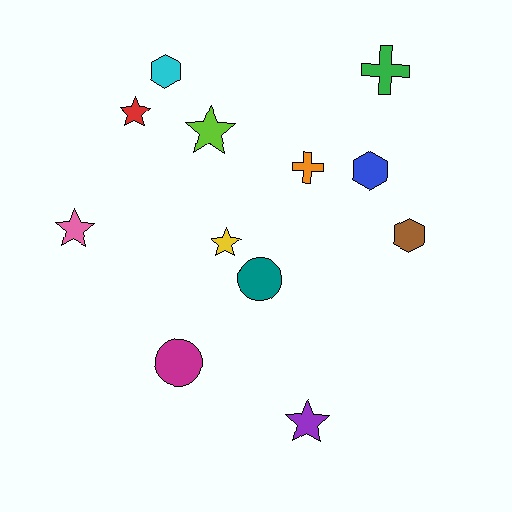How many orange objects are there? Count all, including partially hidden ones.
There is 1 orange object.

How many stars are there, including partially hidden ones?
There are 5 stars.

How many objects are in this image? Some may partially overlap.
There are 12 objects.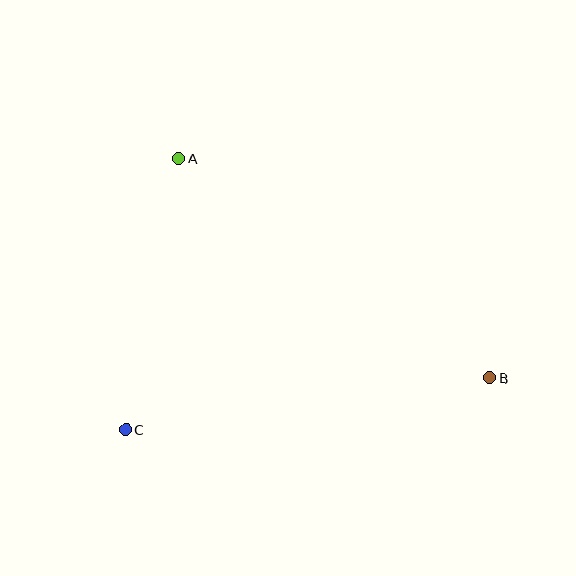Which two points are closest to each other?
Points A and C are closest to each other.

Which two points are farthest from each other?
Points A and B are farthest from each other.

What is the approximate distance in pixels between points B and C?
The distance between B and C is approximately 368 pixels.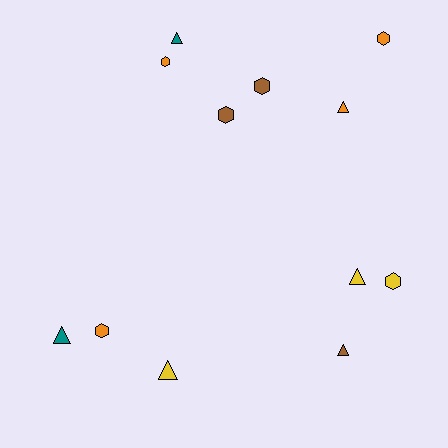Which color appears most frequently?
Orange, with 4 objects.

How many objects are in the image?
There are 12 objects.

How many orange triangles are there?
There is 1 orange triangle.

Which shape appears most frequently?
Triangle, with 6 objects.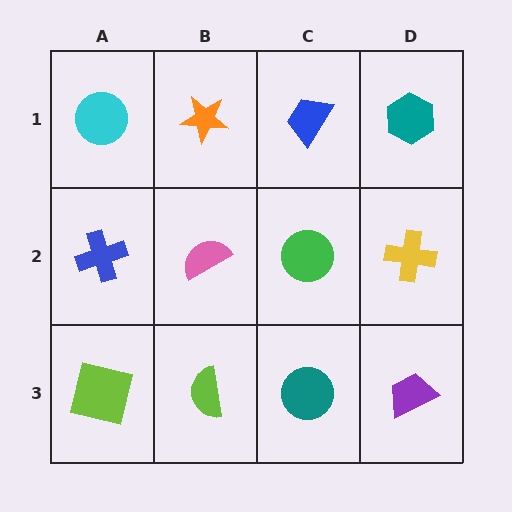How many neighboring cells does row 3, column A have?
2.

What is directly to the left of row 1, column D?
A blue trapezoid.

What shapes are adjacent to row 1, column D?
A yellow cross (row 2, column D), a blue trapezoid (row 1, column C).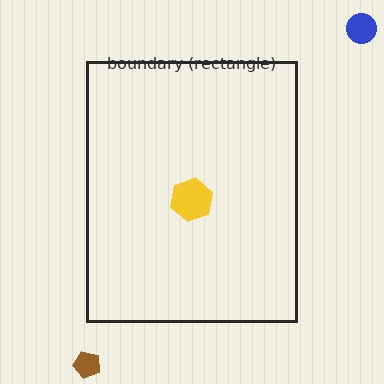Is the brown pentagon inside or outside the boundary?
Outside.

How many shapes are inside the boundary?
1 inside, 2 outside.